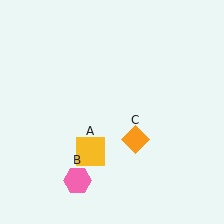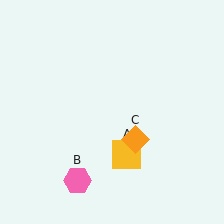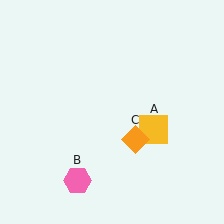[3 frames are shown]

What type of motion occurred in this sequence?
The yellow square (object A) rotated counterclockwise around the center of the scene.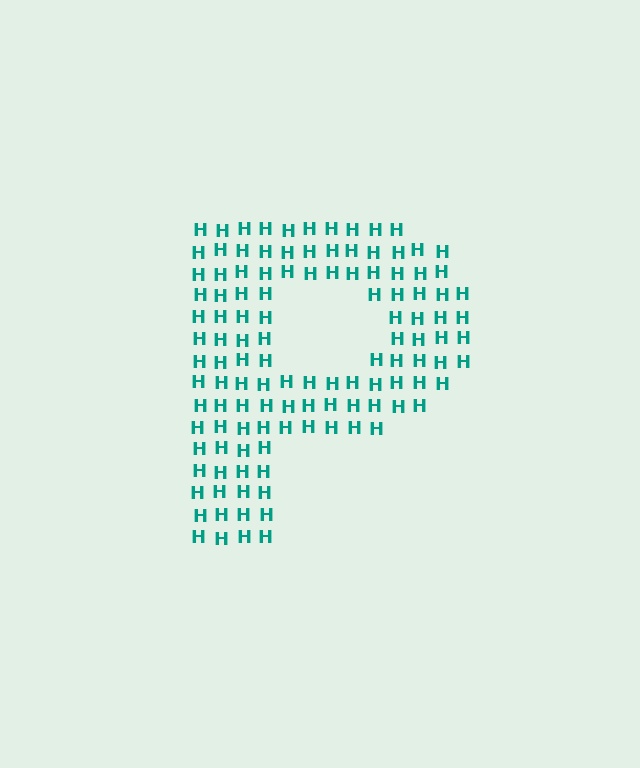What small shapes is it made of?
It is made of small letter H's.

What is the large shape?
The large shape is the letter P.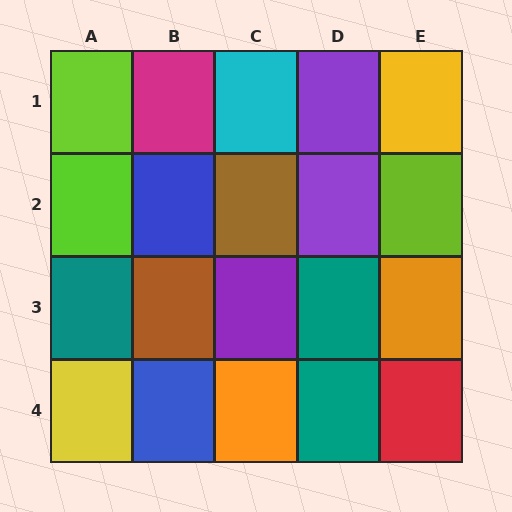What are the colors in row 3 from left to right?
Teal, brown, purple, teal, orange.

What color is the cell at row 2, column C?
Brown.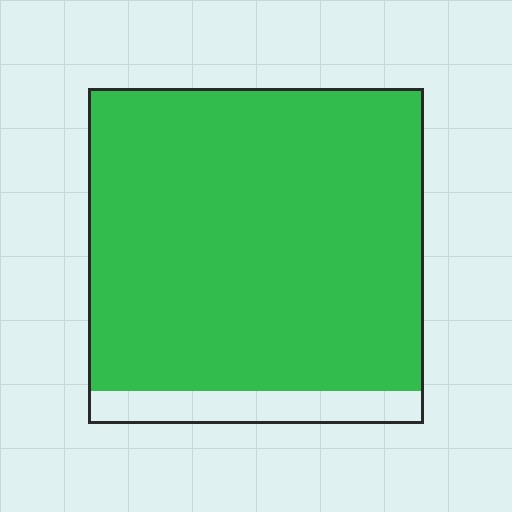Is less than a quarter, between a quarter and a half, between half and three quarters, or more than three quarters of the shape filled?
More than three quarters.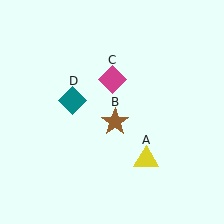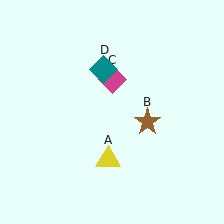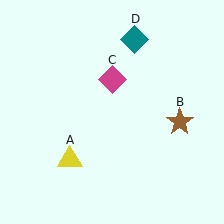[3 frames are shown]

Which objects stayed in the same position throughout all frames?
Magenta diamond (object C) remained stationary.